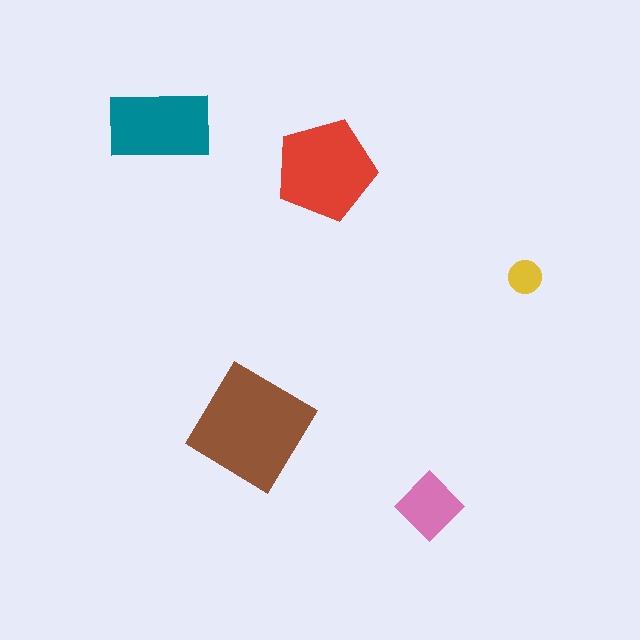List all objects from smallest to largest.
The yellow circle, the pink diamond, the teal rectangle, the red pentagon, the brown diamond.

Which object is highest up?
The teal rectangle is topmost.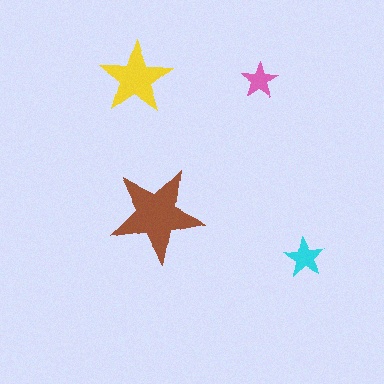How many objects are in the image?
There are 4 objects in the image.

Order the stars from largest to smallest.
the brown one, the yellow one, the cyan one, the pink one.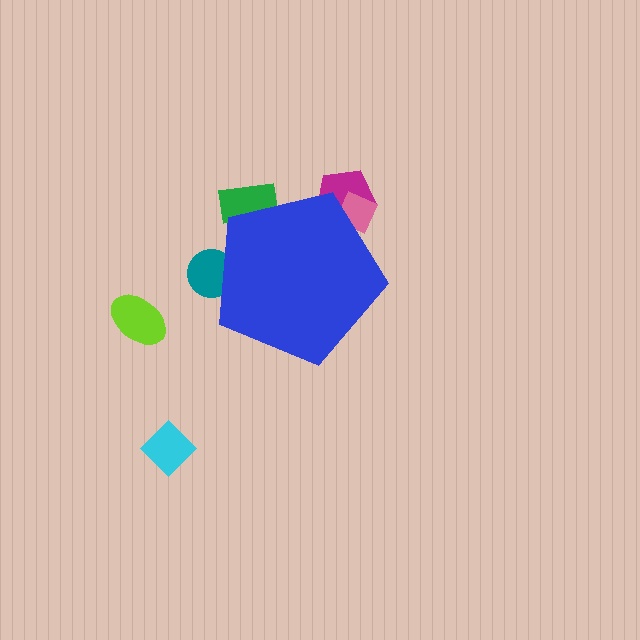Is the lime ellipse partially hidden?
No, the lime ellipse is fully visible.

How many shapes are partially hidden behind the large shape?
4 shapes are partially hidden.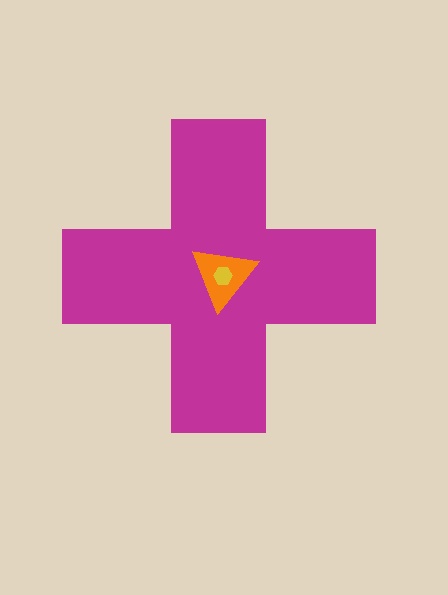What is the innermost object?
The yellow hexagon.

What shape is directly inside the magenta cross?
The orange triangle.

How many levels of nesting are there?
3.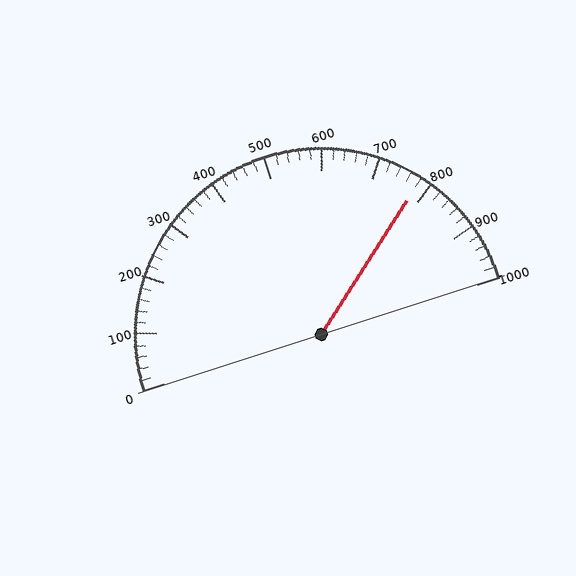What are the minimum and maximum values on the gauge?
The gauge ranges from 0 to 1000.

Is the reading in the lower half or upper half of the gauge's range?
The reading is in the upper half of the range (0 to 1000).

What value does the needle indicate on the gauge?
The needle indicates approximately 780.